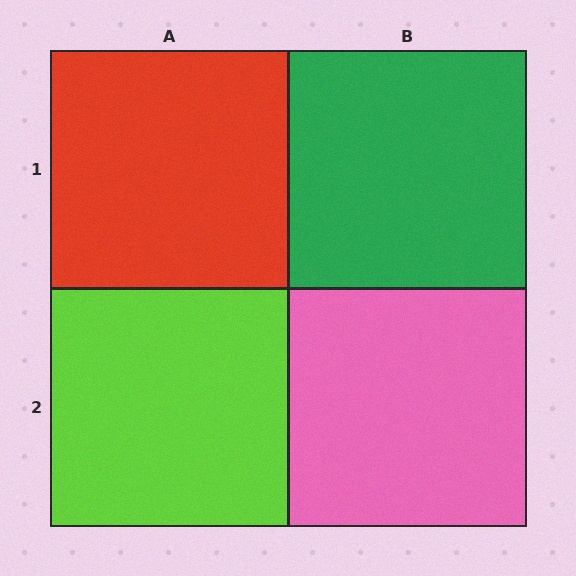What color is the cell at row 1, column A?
Red.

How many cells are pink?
1 cell is pink.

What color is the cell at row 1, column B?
Green.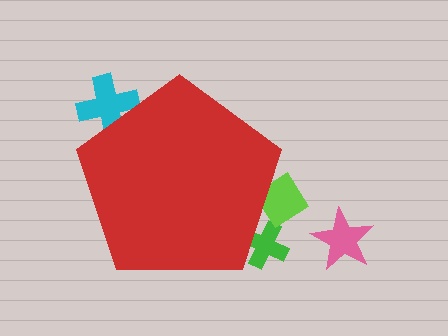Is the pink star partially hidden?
No, the pink star is fully visible.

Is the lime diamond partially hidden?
Yes, the lime diamond is partially hidden behind the red pentagon.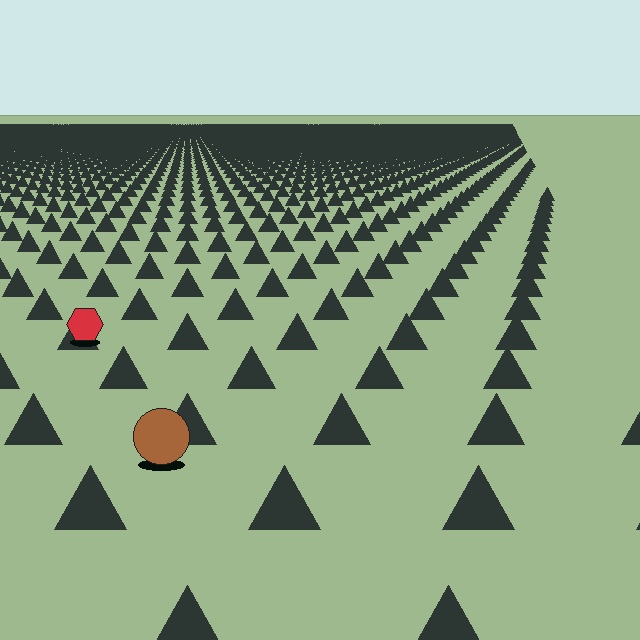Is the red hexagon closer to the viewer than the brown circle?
No. The brown circle is closer — you can tell from the texture gradient: the ground texture is coarser near it.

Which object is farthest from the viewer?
The red hexagon is farthest from the viewer. It appears smaller and the ground texture around it is denser.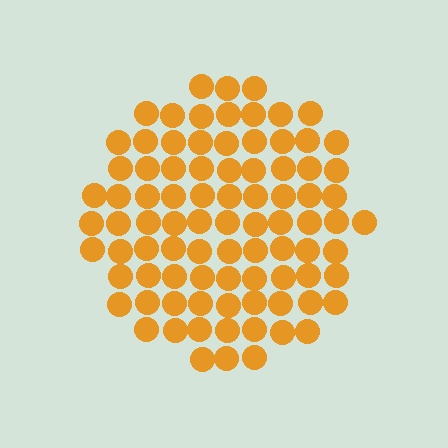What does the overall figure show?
The overall figure shows a circle.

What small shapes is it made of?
It is made of small circles.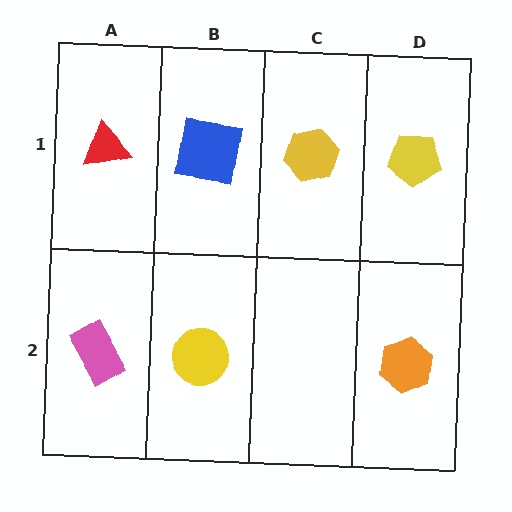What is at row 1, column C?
A yellow hexagon.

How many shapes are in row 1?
4 shapes.